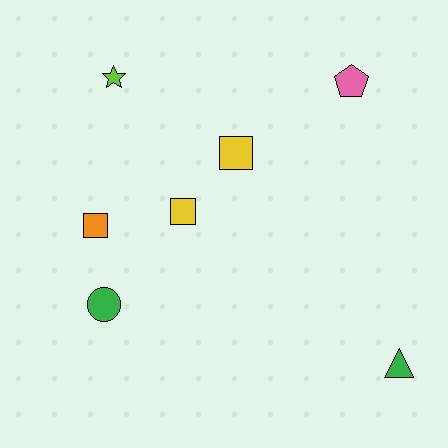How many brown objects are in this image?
There are no brown objects.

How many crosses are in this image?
There are no crosses.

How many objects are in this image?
There are 7 objects.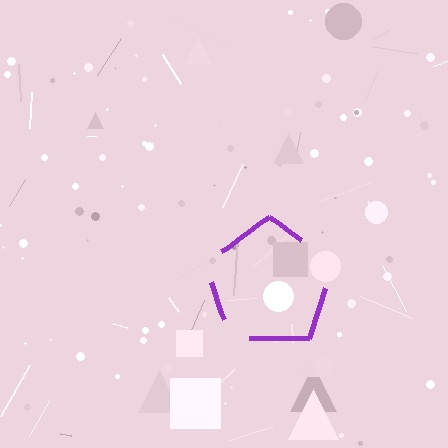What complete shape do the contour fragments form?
The contour fragments form a pentagon.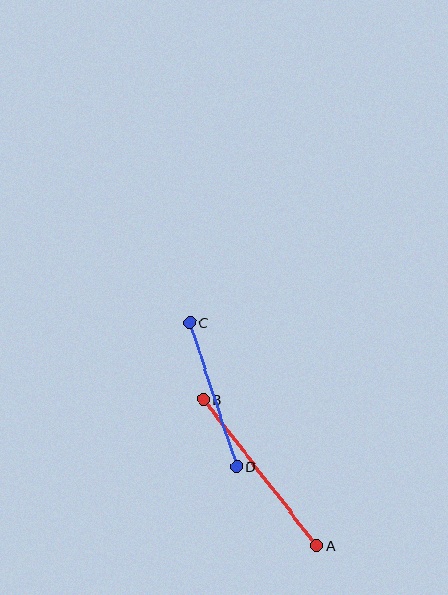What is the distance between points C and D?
The distance is approximately 151 pixels.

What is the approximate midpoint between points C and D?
The midpoint is at approximately (213, 395) pixels.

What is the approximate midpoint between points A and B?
The midpoint is at approximately (260, 473) pixels.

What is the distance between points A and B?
The distance is approximately 185 pixels.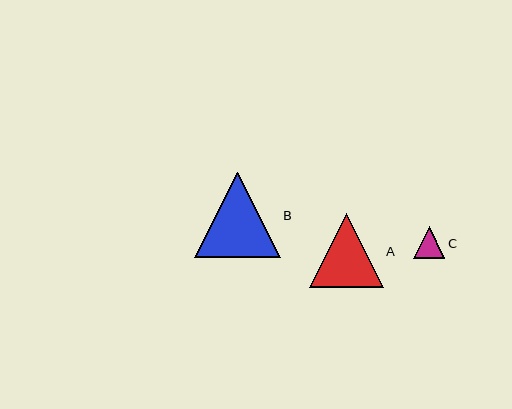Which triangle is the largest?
Triangle B is the largest with a size of approximately 86 pixels.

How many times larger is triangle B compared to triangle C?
Triangle B is approximately 2.7 times the size of triangle C.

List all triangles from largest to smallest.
From largest to smallest: B, A, C.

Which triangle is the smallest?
Triangle C is the smallest with a size of approximately 31 pixels.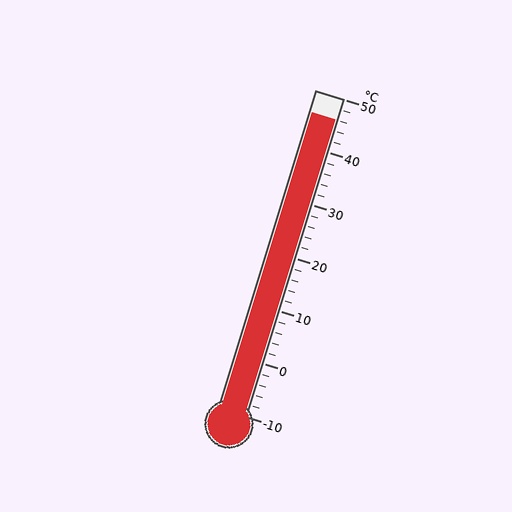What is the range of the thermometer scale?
The thermometer scale ranges from -10°C to 50°C.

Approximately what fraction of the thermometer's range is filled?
The thermometer is filled to approximately 95% of its range.